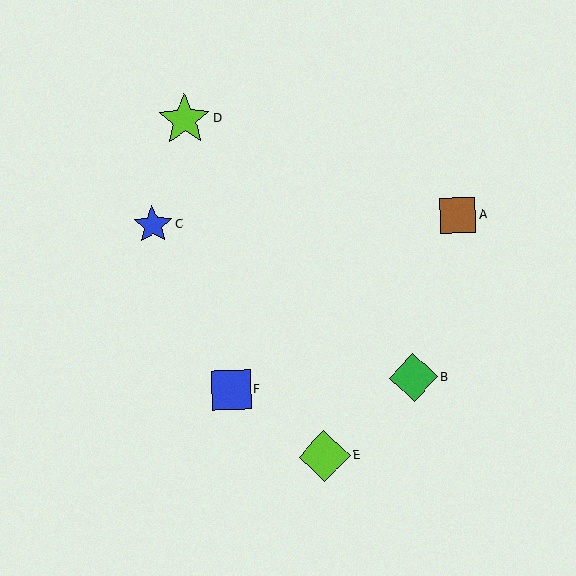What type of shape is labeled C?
Shape C is a blue star.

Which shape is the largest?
The lime star (labeled D) is the largest.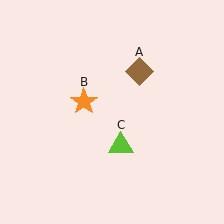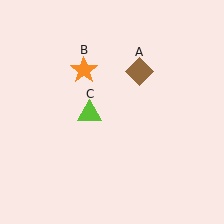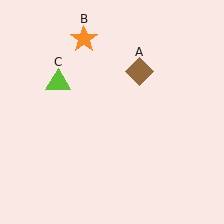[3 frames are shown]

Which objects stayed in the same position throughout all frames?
Brown diamond (object A) remained stationary.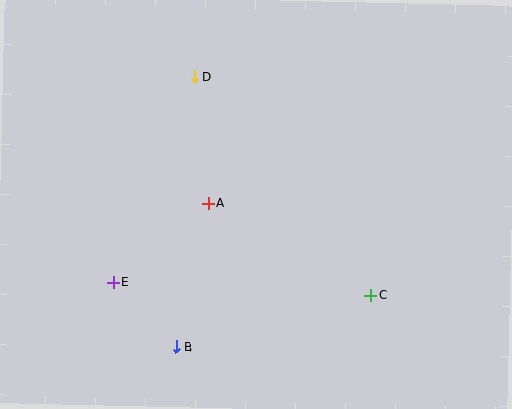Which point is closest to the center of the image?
Point A at (208, 203) is closest to the center.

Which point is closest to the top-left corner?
Point D is closest to the top-left corner.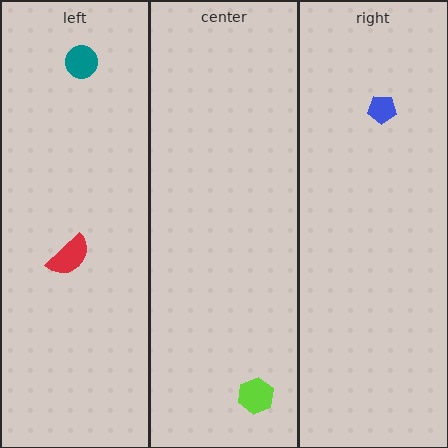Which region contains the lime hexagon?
The center region.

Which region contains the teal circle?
The left region.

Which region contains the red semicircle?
The left region.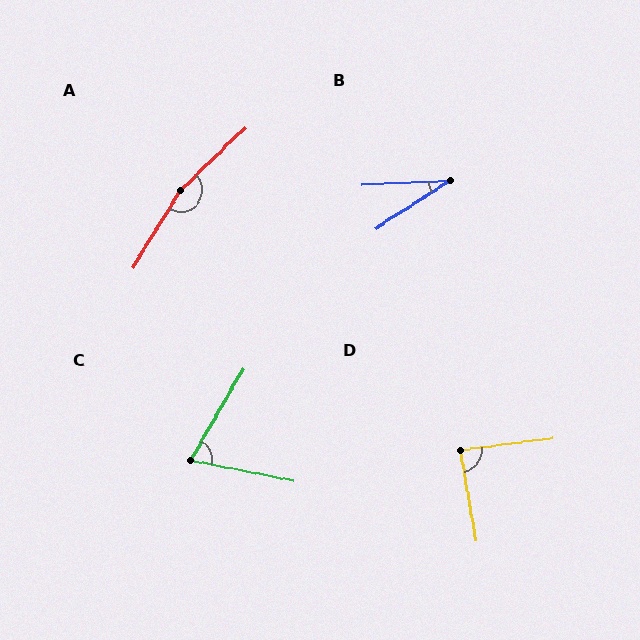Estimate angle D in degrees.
Approximately 87 degrees.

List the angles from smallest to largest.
B (30°), C (71°), D (87°), A (166°).